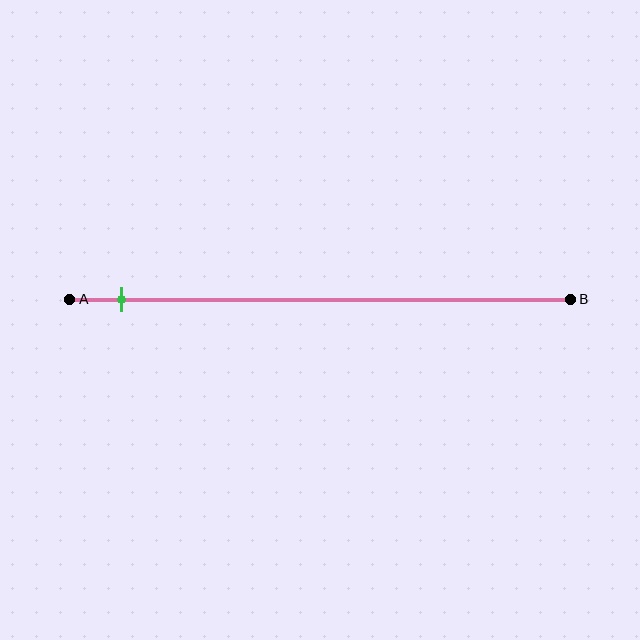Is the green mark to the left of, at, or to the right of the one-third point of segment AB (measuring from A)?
The green mark is to the left of the one-third point of segment AB.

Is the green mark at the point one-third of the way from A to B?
No, the mark is at about 10% from A, not at the 33% one-third point.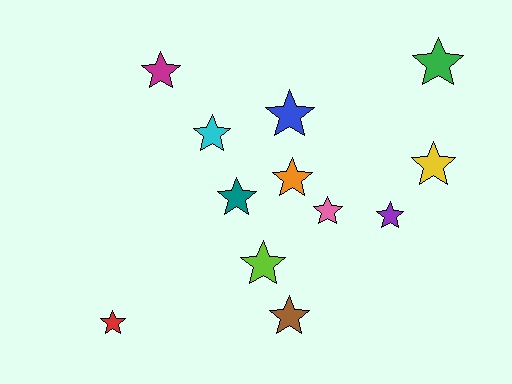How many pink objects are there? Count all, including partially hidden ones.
There is 1 pink object.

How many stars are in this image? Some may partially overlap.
There are 12 stars.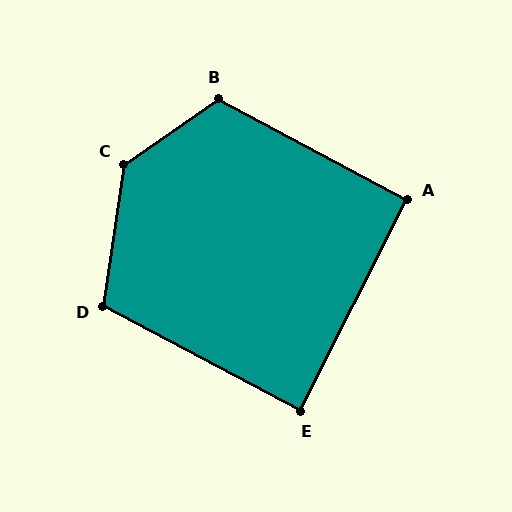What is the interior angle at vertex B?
Approximately 118 degrees (obtuse).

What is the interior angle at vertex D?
Approximately 110 degrees (obtuse).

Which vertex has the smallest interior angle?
E, at approximately 89 degrees.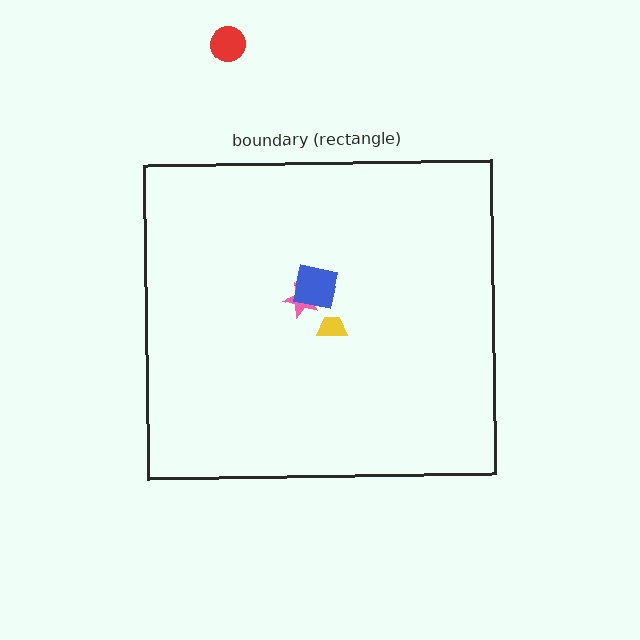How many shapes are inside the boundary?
3 inside, 1 outside.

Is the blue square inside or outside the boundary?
Inside.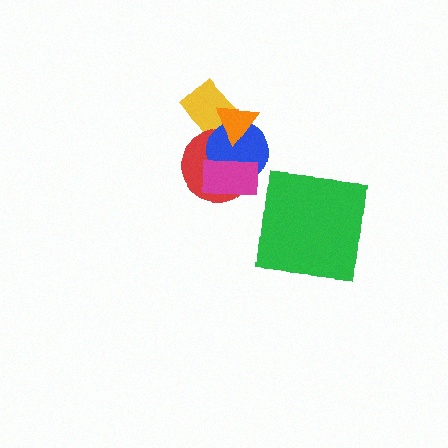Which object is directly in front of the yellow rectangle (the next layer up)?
The red circle is directly in front of the yellow rectangle.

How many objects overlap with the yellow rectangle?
3 objects overlap with the yellow rectangle.